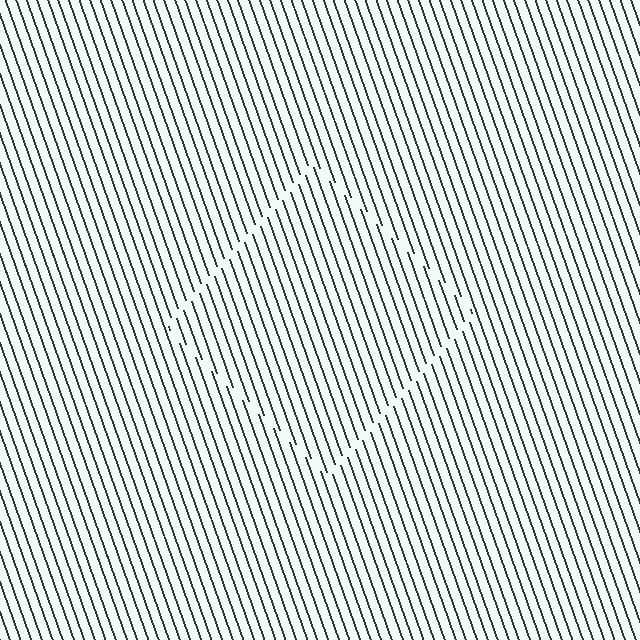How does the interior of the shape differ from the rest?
The interior of the shape contains the same grating, shifted by half a period — the contour is defined by the phase discontinuity where line-ends from the inner and outer gratings abut.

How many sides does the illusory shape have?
4 sides — the line-ends trace a square.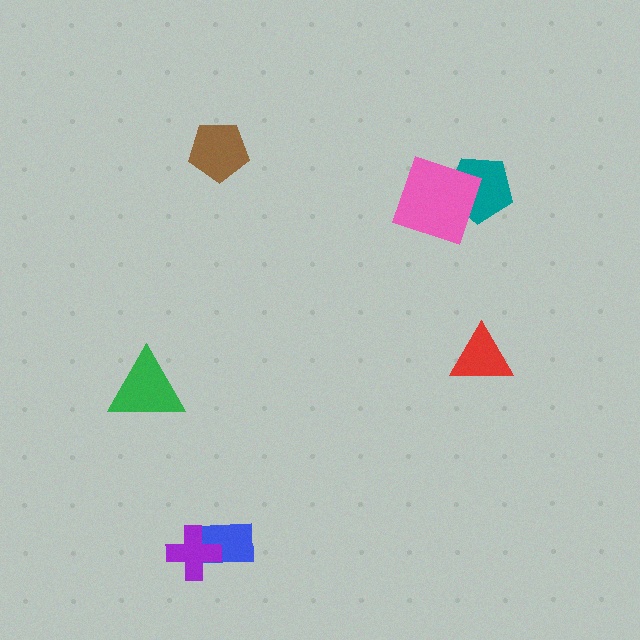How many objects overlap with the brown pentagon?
0 objects overlap with the brown pentagon.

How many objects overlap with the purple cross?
1 object overlaps with the purple cross.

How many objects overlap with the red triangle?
0 objects overlap with the red triangle.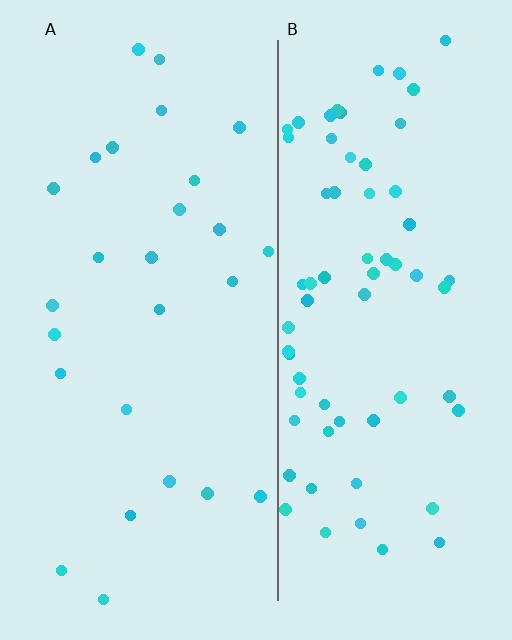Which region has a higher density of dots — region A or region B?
B (the right).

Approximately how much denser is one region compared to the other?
Approximately 2.5× — region B over region A.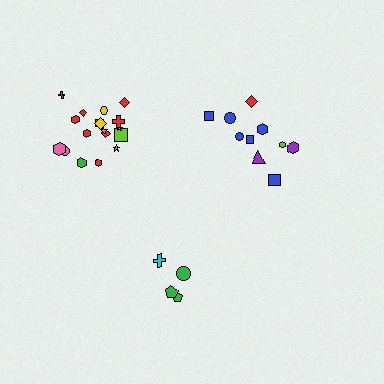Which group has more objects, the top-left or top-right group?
The top-left group.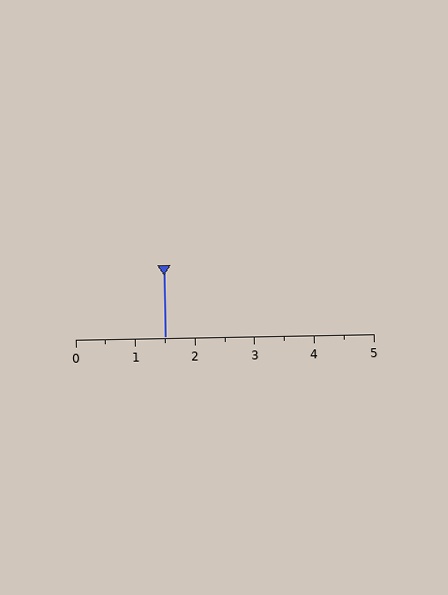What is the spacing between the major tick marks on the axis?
The major ticks are spaced 1 apart.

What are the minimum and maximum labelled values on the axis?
The axis runs from 0 to 5.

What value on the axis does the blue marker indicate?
The marker indicates approximately 1.5.